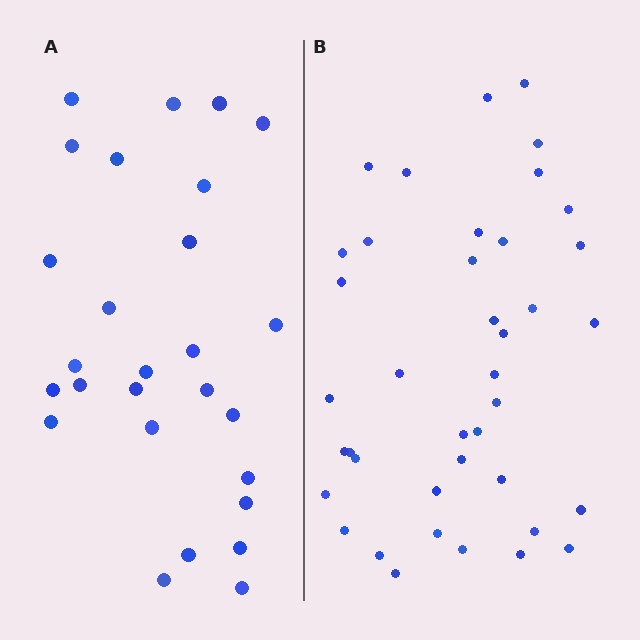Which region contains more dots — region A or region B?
Region B (the right region) has more dots.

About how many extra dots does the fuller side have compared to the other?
Region B has approximately 15 more dots than region A.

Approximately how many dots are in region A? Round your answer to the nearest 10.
About 30 dots. (The exact count is 27, which rounds to 30.)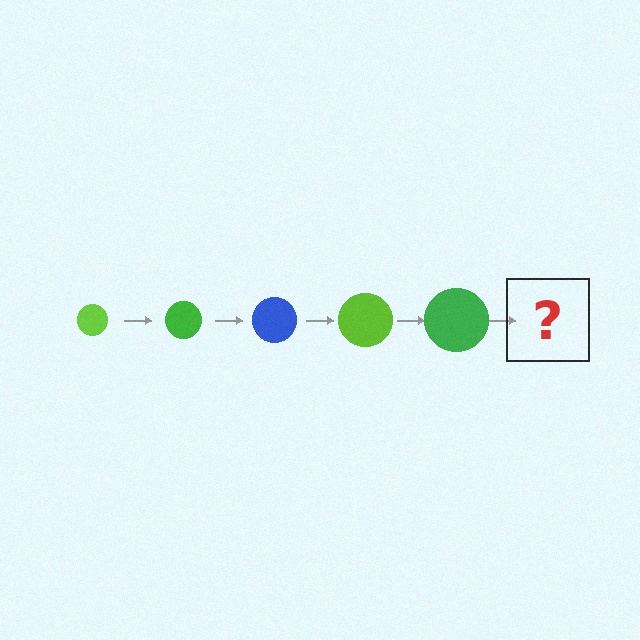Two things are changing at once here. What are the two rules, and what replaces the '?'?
The two rules are that the circle grows larger each step and the color cycles through lime, green, and blue. The '?' should be a blue circle, larger than the previous one.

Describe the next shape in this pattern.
It should be a blue circle, larger than the previous one.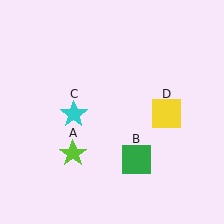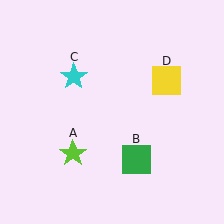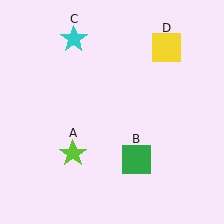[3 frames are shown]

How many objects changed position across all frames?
2 objects changed position: cyan star (object C), yellow square (object D).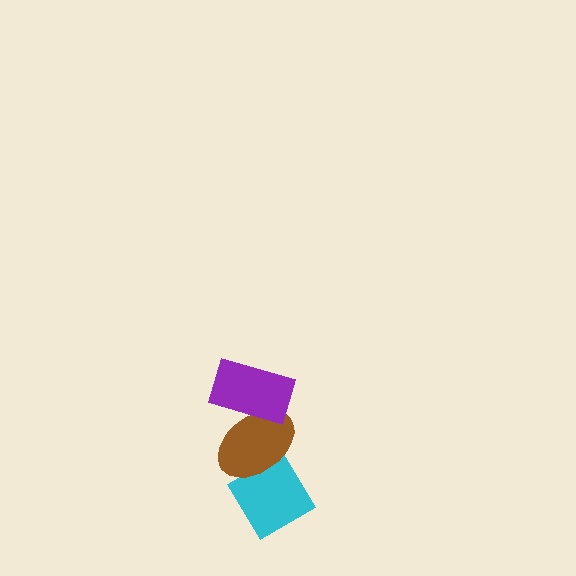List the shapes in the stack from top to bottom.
From top to bottom: the purple rectangle, the brown ellipse, the cyan diamond.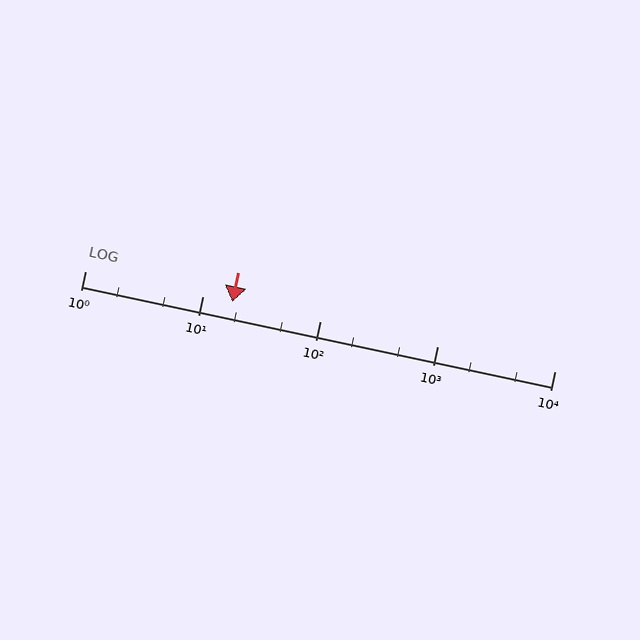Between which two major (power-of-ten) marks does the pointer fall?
The pointer is between 10 and 100.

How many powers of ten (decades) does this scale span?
The scale spans 4 decades, from 1 to 10000.